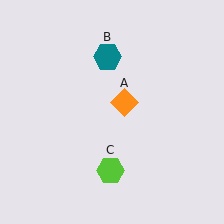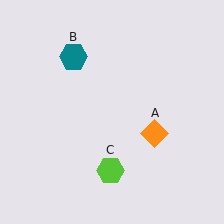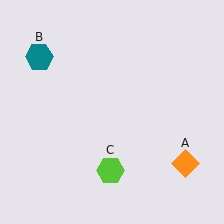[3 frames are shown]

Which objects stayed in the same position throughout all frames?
Lime hexagon (object C) remained stationary.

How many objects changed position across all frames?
2 objects changed position: orange diamond (object A), teal hexagon (object B).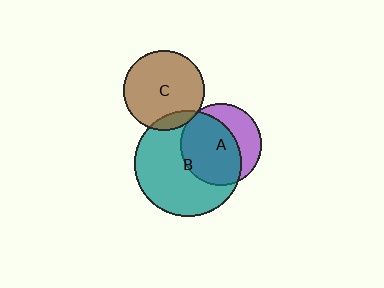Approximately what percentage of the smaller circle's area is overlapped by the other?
Approximately 65%.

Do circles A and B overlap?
Yes.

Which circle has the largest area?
Circle B (teal).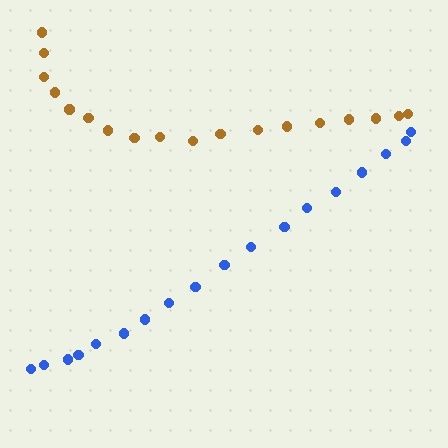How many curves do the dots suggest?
There are 2 distinct paths.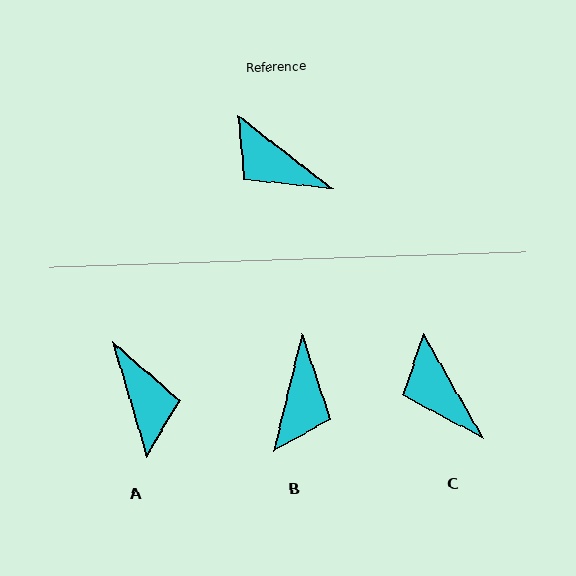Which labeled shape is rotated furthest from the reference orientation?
A, about 144 degrees away.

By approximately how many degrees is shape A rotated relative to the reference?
Approximately 144 degrees counter-clockwise.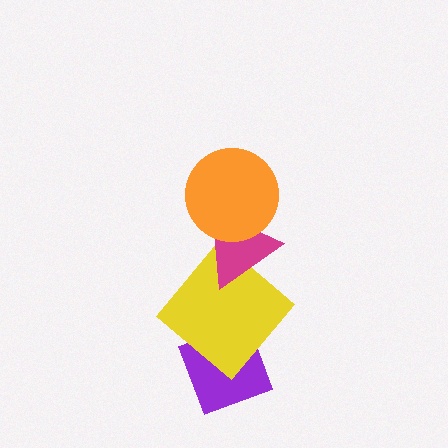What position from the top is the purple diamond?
The purple diamond is 4th from the top.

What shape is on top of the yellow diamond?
The magenta triangle is on top of the yellow diamond.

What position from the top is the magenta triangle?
The magenta triangle is 2nd from the top.